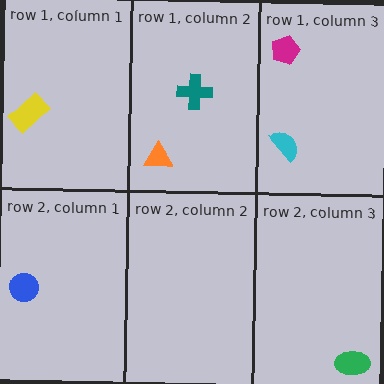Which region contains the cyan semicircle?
The row 1, column 3 region.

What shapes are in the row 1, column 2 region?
The teal cross, the orange triangle.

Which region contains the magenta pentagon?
The row 1, column 3 region.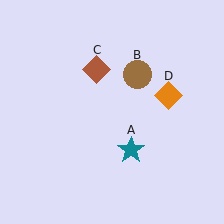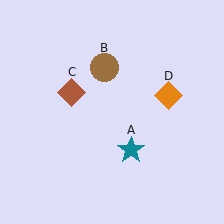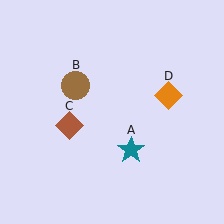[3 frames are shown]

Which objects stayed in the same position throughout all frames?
Teal star (object A) and orange diamond (object D) remained stationary.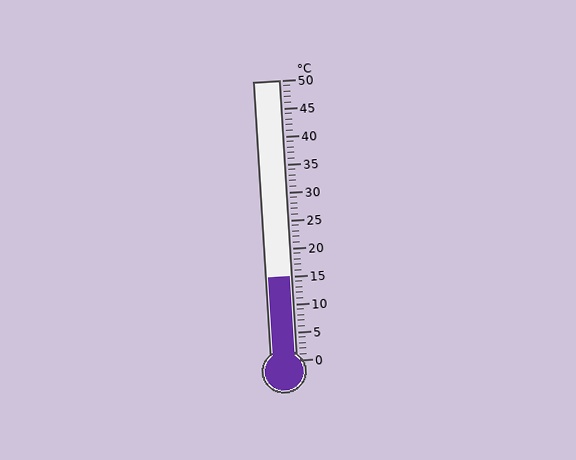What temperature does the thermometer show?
The thermometer shows approximately 15°C.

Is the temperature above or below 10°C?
The temperature is above 10°C.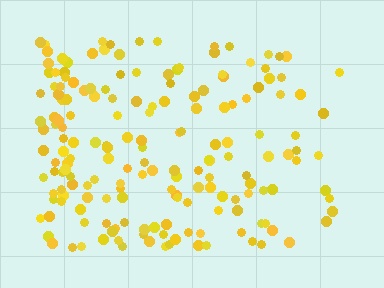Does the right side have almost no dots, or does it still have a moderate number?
Still a moderate number, just noticeably fewer than the left.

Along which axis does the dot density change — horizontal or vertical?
Horizontal.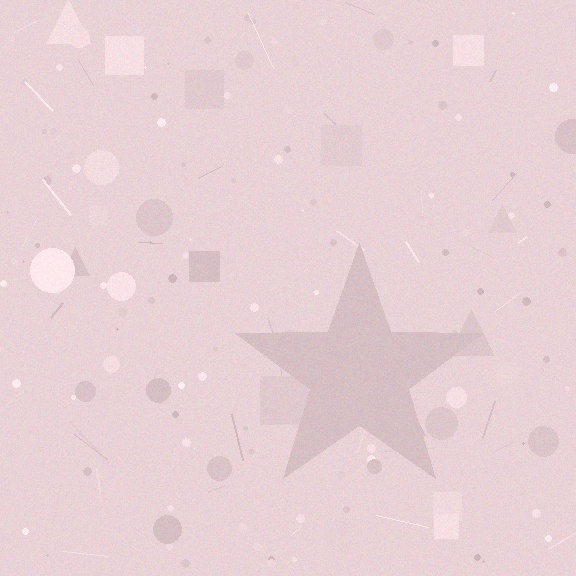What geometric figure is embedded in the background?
A star is embedded in the background.